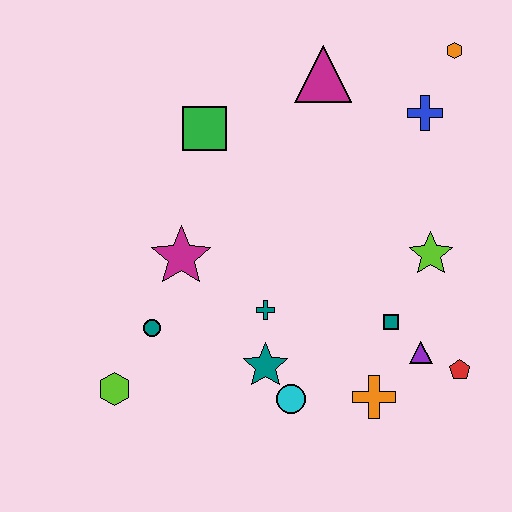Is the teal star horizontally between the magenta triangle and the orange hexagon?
No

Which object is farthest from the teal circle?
The orange hexagon is farthest from the teal circle.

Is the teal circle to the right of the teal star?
No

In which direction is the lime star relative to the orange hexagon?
The lime star is below the orange hexagon.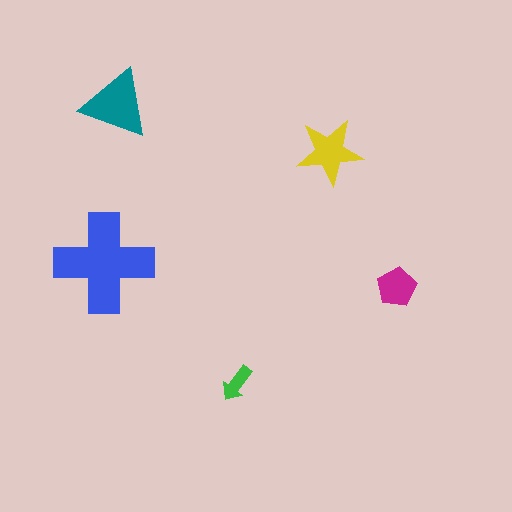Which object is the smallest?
The green arrow.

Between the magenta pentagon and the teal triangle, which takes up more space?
The teal triangle.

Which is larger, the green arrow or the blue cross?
The blue cross.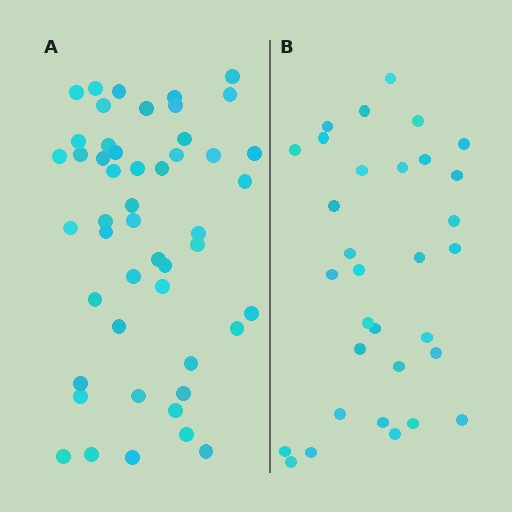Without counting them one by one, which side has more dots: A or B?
Region A (the left region) has more dots.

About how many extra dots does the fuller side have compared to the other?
Region A has approximately 15 more dots than region B.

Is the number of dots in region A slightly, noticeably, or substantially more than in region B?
Region A has substantially more. The ratio is roughly 1.5 to 1.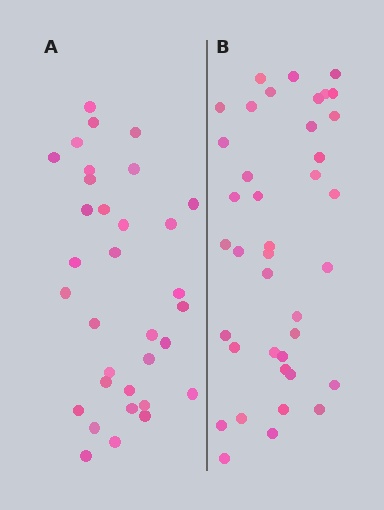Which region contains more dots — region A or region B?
Region B (the right region) has more dots.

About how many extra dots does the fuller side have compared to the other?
Region B has about 6 more dots than region A.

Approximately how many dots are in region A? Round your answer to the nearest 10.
About 30 dots. (The exact count is 33, which rounds to 30.)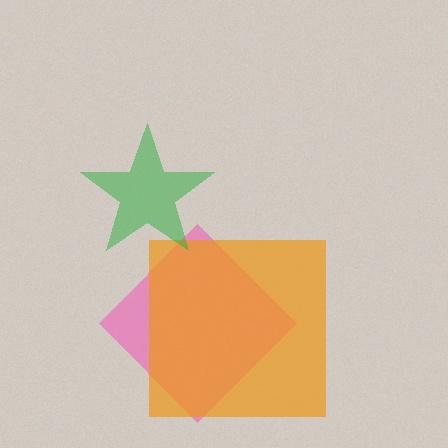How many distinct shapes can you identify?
There are 3 distinct shapes: a pink diamond, an orange square, a green star.